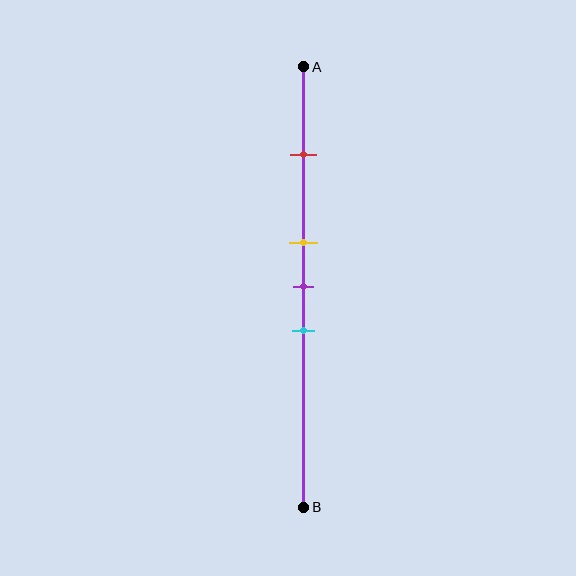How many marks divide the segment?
There are 4 marks dividing the segment.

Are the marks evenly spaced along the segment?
No, the marks are not evenly spaced.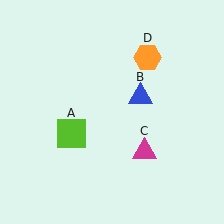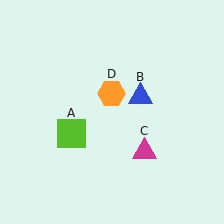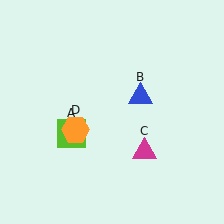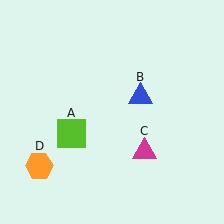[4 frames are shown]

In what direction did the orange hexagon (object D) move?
The orange hexagon (object D) moved down and to the left.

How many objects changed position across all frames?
1 object changed position: orange hexagon (object D).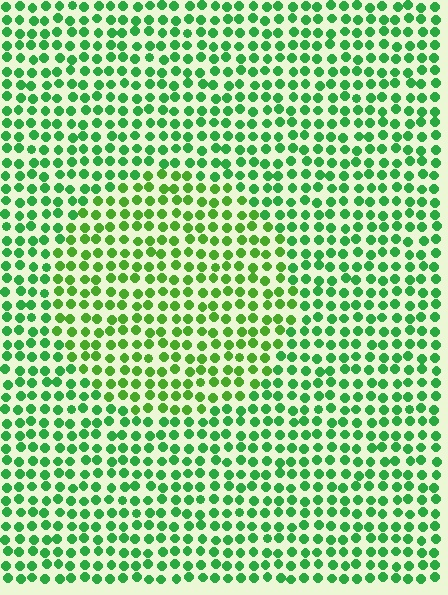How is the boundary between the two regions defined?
The boundary is defined purely by a slight shift in hue (about 25 degrees). Spacing, size, and orientation are identical on both sides.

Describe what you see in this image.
The image is filled with small green elements in a uniform arrangement. A circle-shaped region is visible where the elements are tinted to a slightly different hue, forming a subtle color boundary.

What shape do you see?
I see a circle.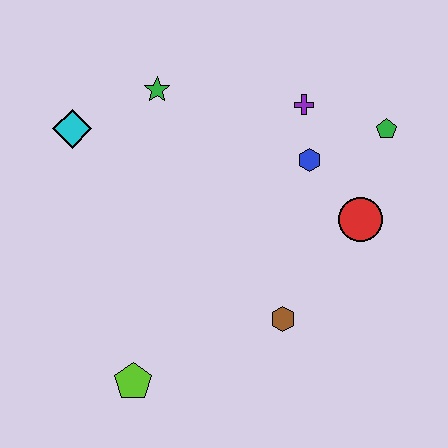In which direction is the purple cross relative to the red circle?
The purple cross is above the red circle.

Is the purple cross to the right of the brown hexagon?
Yes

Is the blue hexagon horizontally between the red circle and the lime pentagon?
Yes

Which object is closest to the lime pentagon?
The brown hexagon is closest to the lime pentagon.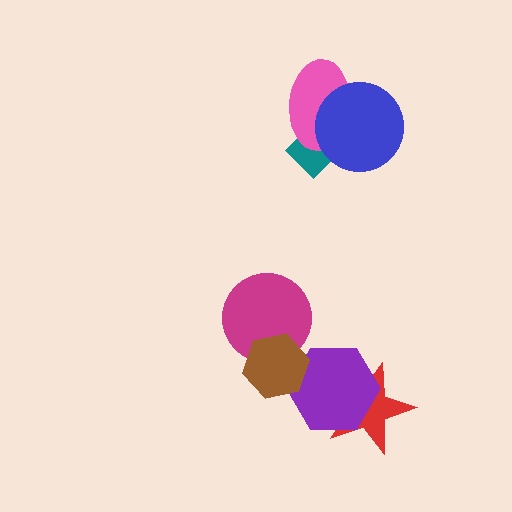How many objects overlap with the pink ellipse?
2 objects overlap with the pink ellipse.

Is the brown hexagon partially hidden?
No, no other shape covers it.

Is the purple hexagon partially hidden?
Yes, it is partially covered by another shape.